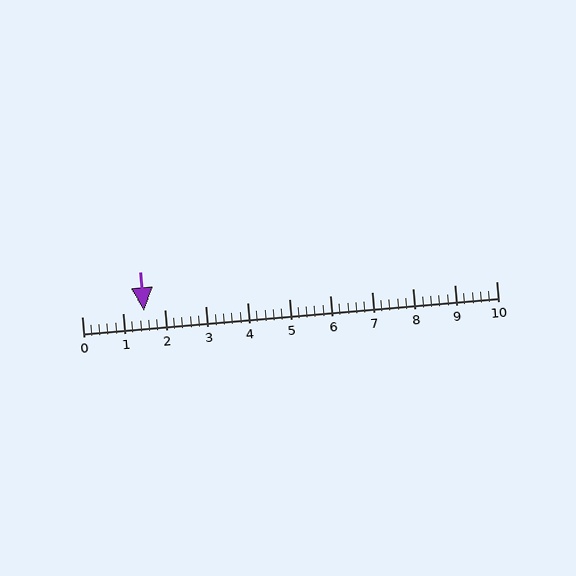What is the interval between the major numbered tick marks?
The major tick marks are spaced 1 units apart.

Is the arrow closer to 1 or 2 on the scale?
The arrow is closer to 2.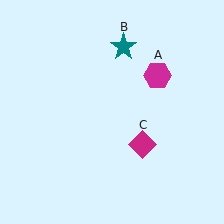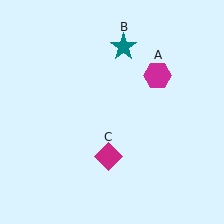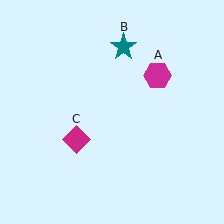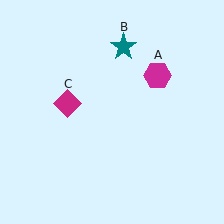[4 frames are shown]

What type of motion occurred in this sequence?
The magenta diamond (object C) rotated clockwise around the center of the scene.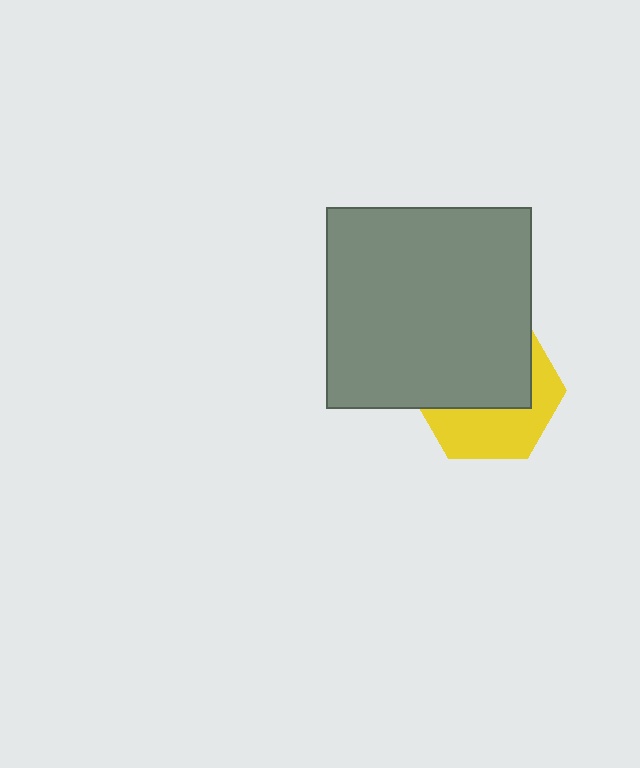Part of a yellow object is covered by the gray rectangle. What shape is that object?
It is a hexagon.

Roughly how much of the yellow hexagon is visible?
A small part of it is visible (roughly 43%).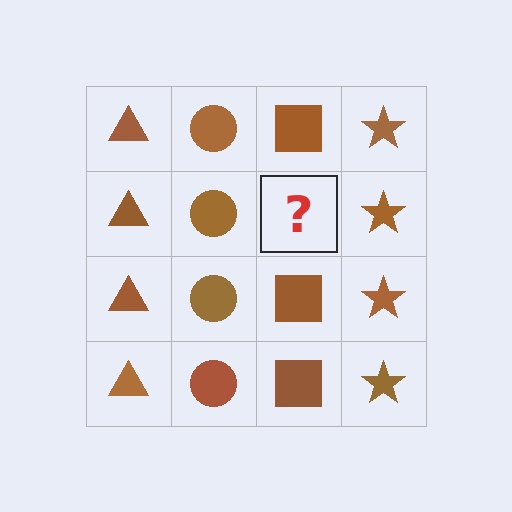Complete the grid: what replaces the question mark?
The question mark should be replaced with a brown square.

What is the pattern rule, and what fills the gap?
The rule is that each column has a consistent shape. The gap should be filled with a brown square.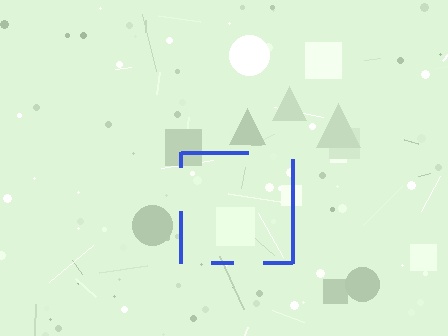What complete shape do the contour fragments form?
The contour fragments form a square.